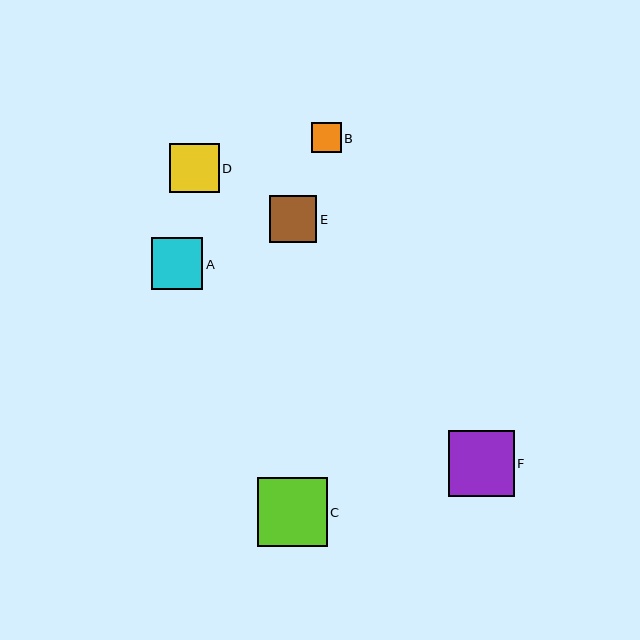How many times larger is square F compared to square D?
Square F is approximately 1.3 times the size of square D.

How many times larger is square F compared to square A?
Square F is approximately 1.3 times the size of square A.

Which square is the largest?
Square C is the largest with a size of approximately 69 pixels.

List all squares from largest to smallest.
From largest to smallest: C, F, A, D, E, B.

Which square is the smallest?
Square B is the smallest with a size of approximately 30 pixels.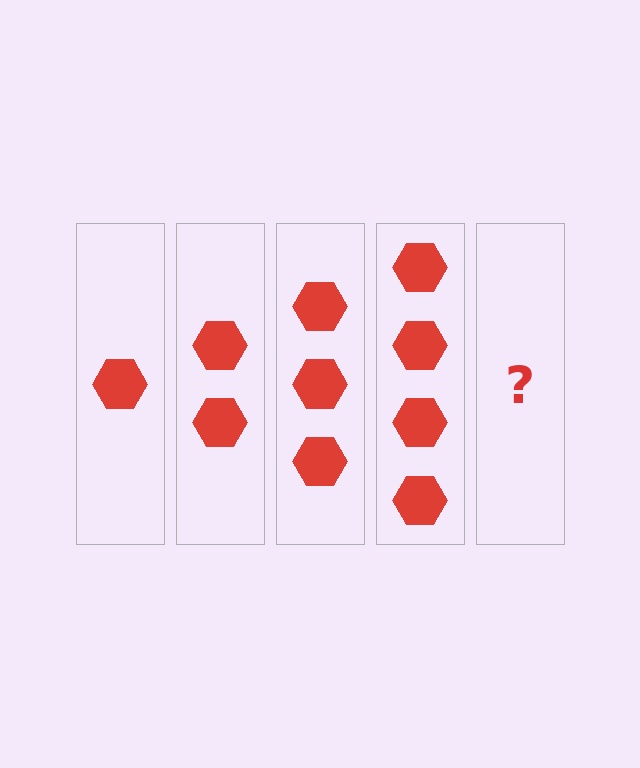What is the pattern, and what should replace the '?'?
The pattern is that each step adds one more hexagon. The '?' should be 5 hexagons.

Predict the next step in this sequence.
The next step is 5 hexagons.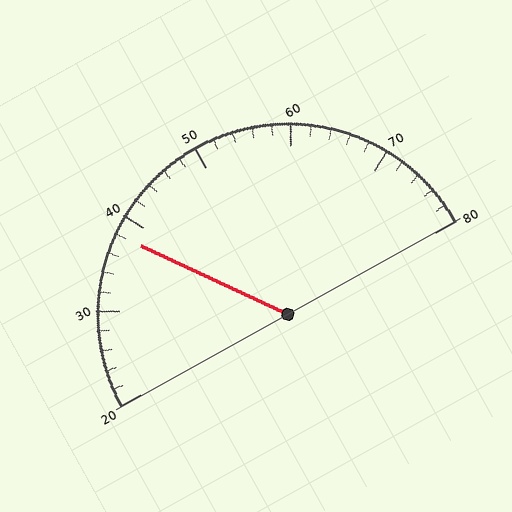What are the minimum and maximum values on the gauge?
The gauge ranges from 20 to 80.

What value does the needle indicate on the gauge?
The needle indicates approximately 38.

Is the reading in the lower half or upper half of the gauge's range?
The reading is in the lower half of the range (20 to 80).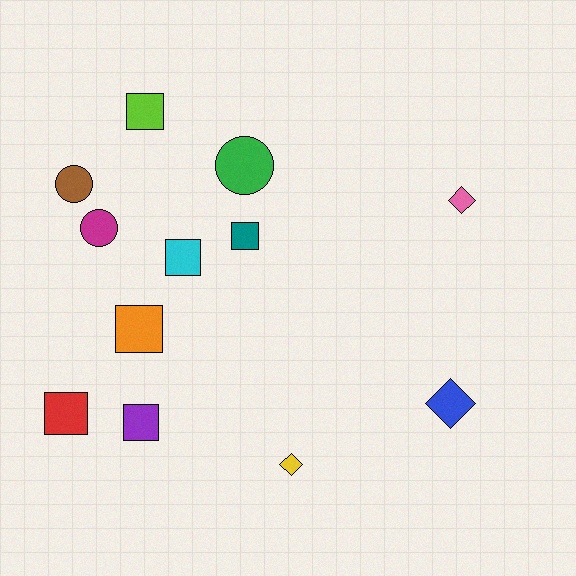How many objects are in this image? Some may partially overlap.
There are 12 objects.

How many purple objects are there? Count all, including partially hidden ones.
There is 1 purple object.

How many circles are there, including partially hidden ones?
There are 3 circles.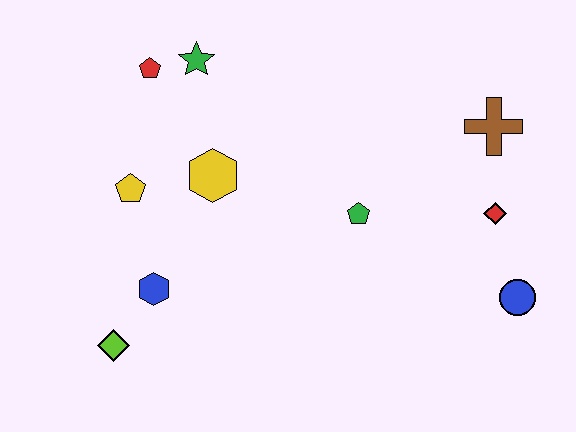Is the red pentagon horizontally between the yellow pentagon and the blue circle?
Yes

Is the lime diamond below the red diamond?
Yes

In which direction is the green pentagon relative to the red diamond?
The green pentagon is to the left of the red diamond.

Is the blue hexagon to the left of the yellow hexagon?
Yes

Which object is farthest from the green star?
The blue circle is farthest from the green star.